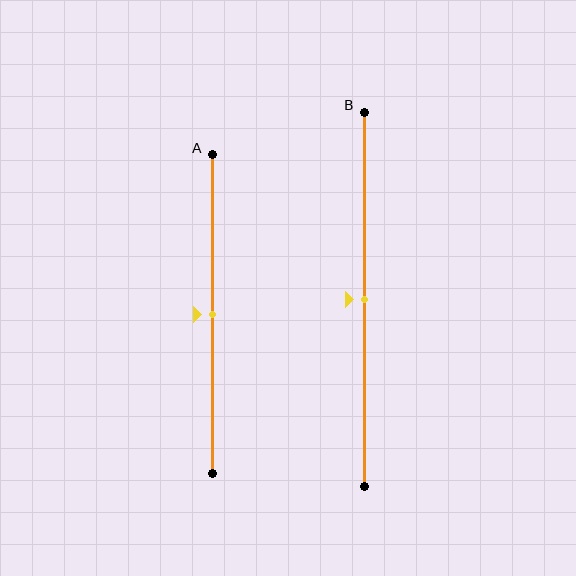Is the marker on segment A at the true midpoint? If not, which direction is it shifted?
Yes, the marker on segment A is at the true midpoint.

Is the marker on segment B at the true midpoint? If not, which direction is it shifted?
Yes, the marker on segment B is at the true midpoint.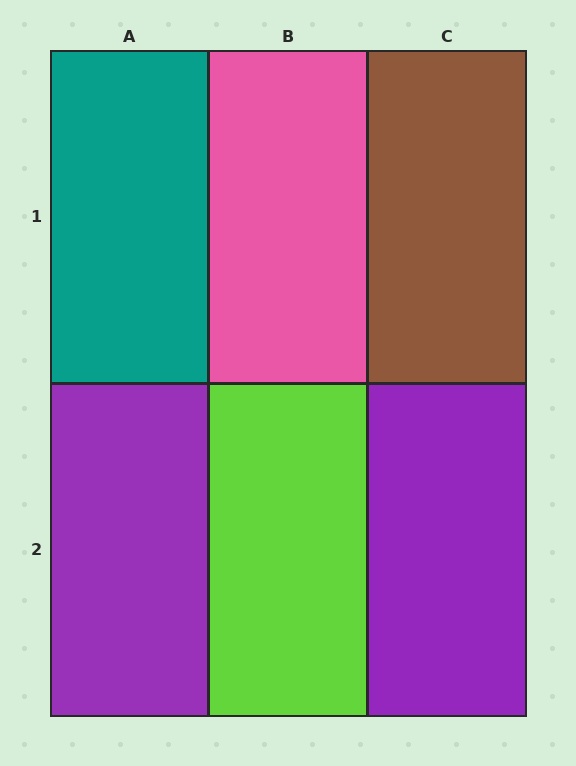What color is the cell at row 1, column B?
Pink.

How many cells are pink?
1 cell is pink.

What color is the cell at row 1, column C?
Brown.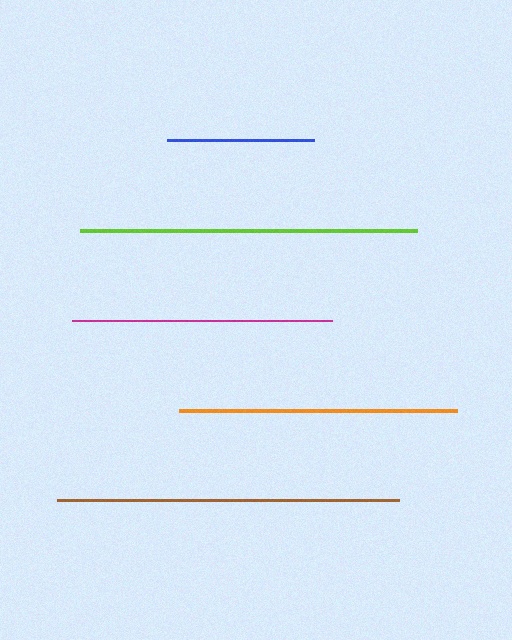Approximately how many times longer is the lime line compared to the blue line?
The lime line is approximately 2.3 times the length of the blue line.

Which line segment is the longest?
The brown line is the longest at approximately 342 pixels.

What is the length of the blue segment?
The blue segment is approximately 148 pixels long.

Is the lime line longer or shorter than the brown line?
The brown line is longer than the lime line.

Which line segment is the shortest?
The blue line is the shortest at approximately 148 pixels.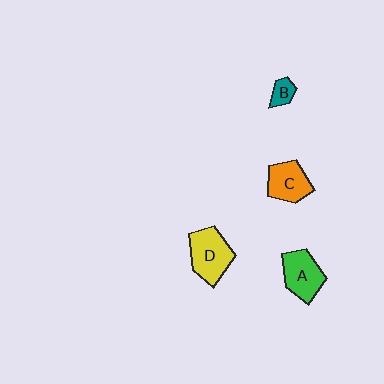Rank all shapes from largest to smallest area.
From largest to smallest: D (yellow), A (green), C (orange), B (teal).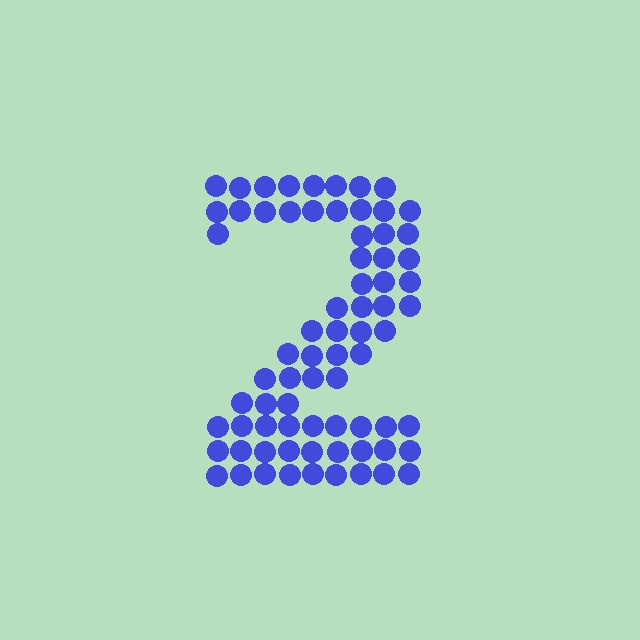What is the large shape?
The large shape is the digit 2.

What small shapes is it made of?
It is made of small circles.